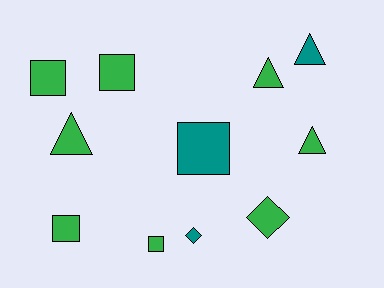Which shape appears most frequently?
Square, with 5 objects.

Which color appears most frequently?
Green, with 8 objects.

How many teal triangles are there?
There is 1 teal triangle.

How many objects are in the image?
There are 11 objects.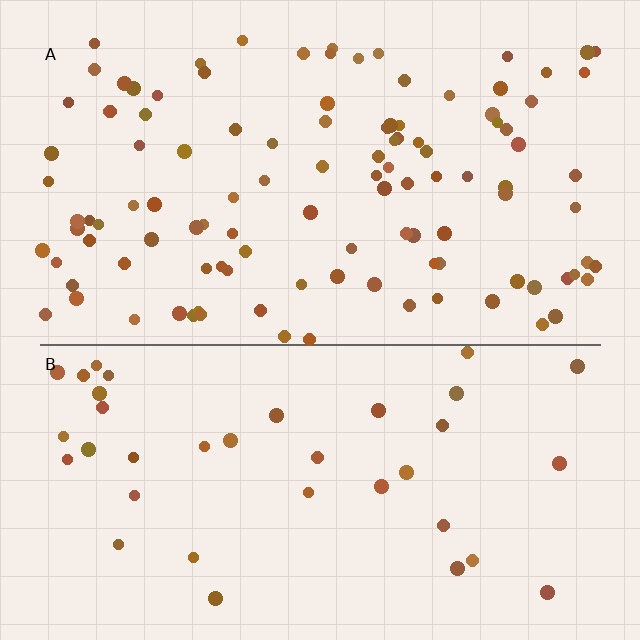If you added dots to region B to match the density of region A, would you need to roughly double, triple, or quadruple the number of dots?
Approximately triple.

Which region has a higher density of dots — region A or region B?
A (the top).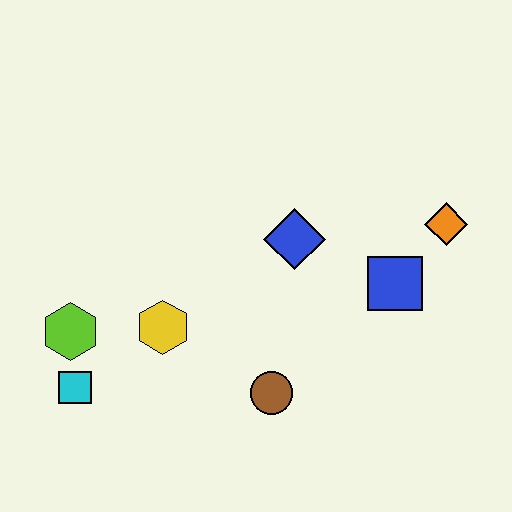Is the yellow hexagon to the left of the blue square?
Yes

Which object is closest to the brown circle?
The yellow hexagon is closest to the brown circle.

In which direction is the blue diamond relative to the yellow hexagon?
The blue diamond is to the right of the yellow hexagon.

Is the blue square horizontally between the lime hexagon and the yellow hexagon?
No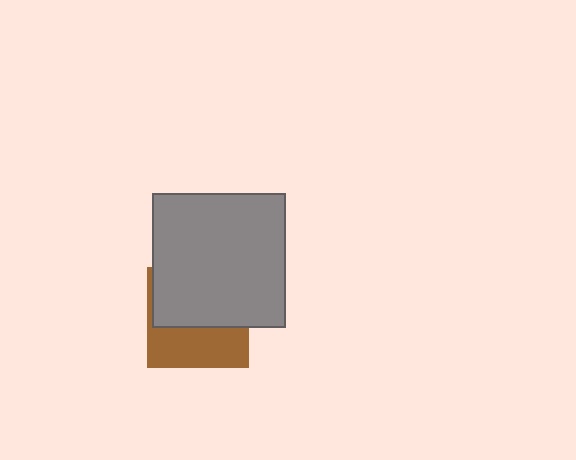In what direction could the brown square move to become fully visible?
The brown square could move down. That would shift it out from behind the gray square entirely.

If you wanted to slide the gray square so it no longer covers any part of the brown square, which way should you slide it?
Slide it up — that is the most direct way to separate the two shapes.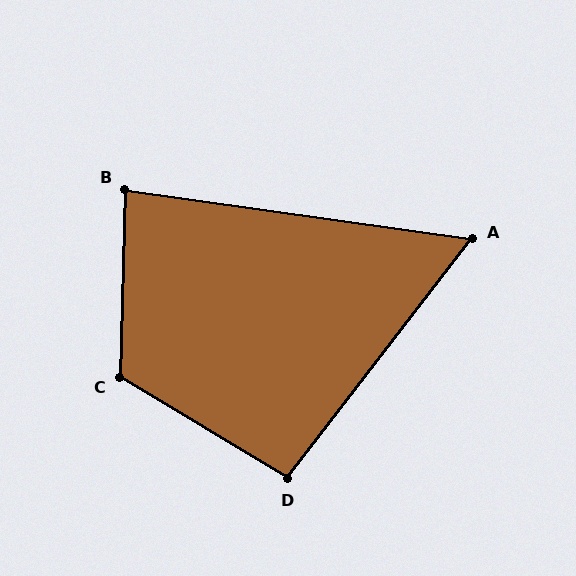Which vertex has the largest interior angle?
C, at approximately 120 degrees.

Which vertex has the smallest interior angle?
A, at approximately 60 degrees.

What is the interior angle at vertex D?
Approximately 97 degrees (obtuse).